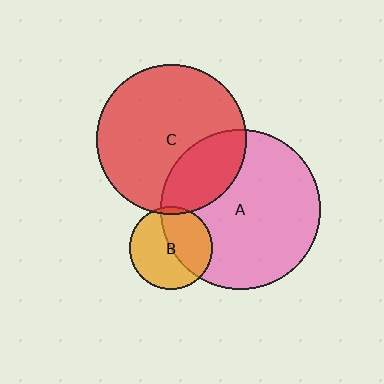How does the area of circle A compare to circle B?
Approximately 3.7 times.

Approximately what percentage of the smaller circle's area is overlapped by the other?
Approximately 25%.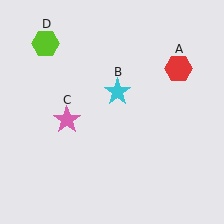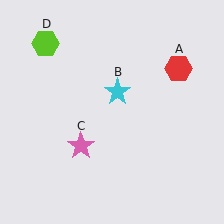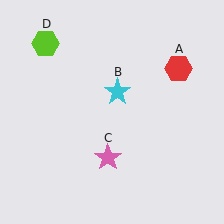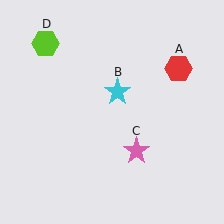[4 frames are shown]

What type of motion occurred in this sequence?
The pink star (object C) rotated counterclockwise around the center of the scene.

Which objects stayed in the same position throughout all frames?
Red hexagon (object A) and cyan star (object B) and lime hexagon (object D) remained stationary.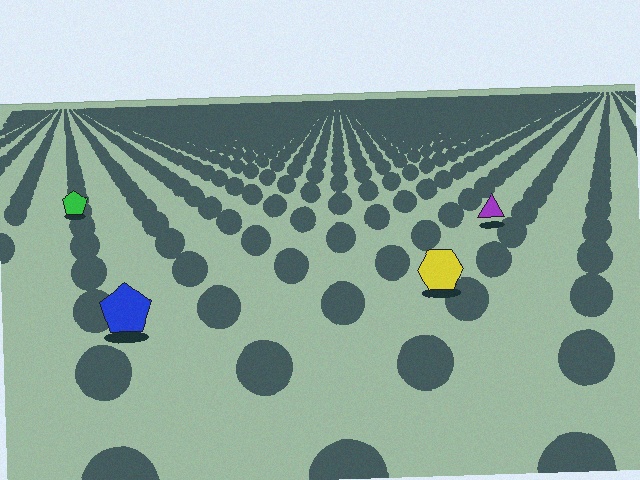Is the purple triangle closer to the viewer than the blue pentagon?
No. The blue pentagon is closer — you can tell from the texture gradient: the ground texture is coarser near it.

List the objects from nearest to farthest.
From nearest to farthest: the blue pentagon, the yellow hexagon, the purple triangle, the green pentagon.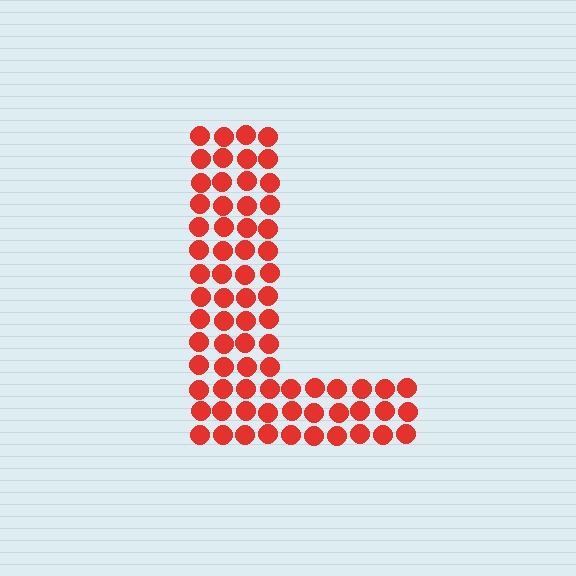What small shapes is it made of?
It is made of small circles.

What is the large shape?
The large shape is the letter L.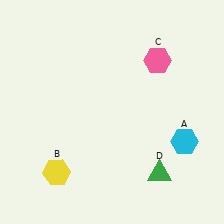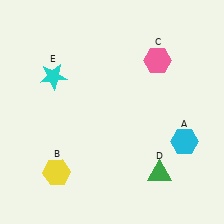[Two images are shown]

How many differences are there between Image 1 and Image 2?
There is 1 difference between the two images.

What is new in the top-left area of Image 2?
A cyan star (E) was added in the top-left area of Image 2.